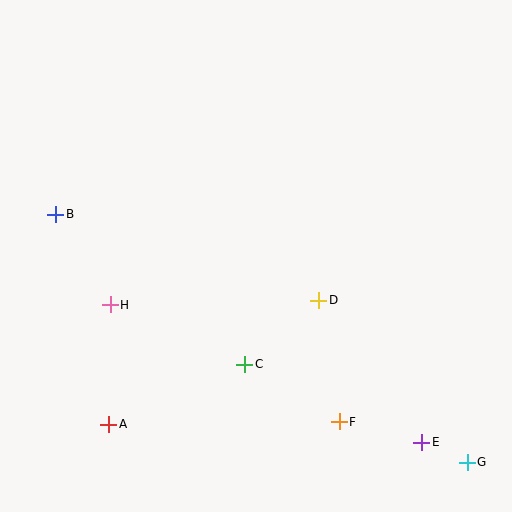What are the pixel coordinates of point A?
Point A is at (109, 424).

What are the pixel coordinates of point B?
Point B is at (56, 214).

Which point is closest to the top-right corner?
Point D is closest to the top-right corner.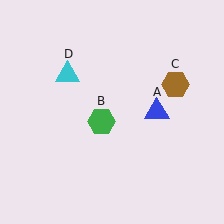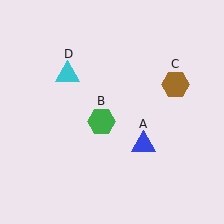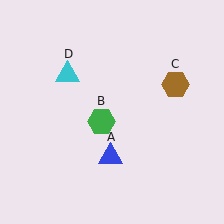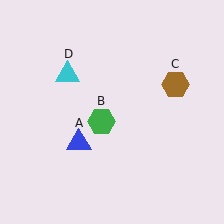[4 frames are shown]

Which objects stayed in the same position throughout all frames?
Green hexagon (object B) and brown hexagon (object C) and cyan triangle (object D) remained stationary.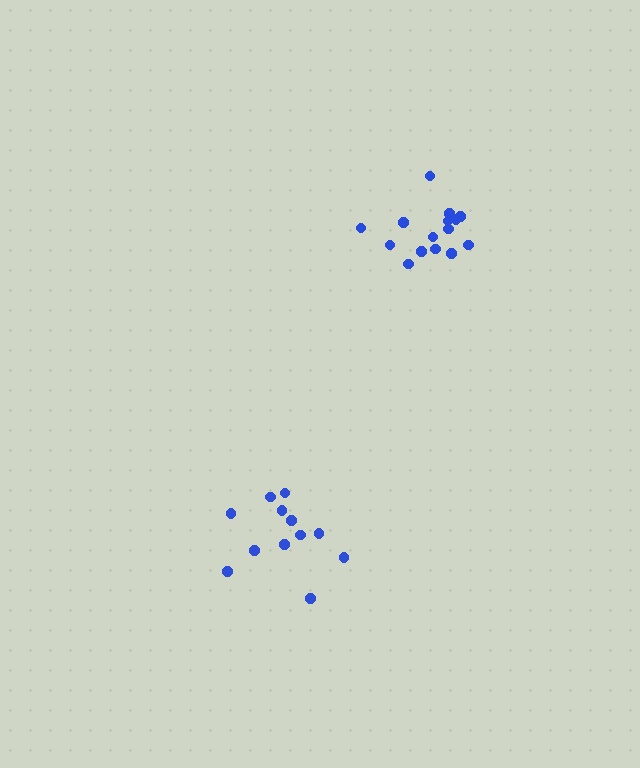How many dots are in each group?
Group 1: 12 dots, Group 2: 15 dots (27 total).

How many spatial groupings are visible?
There are 2 spatial groupings.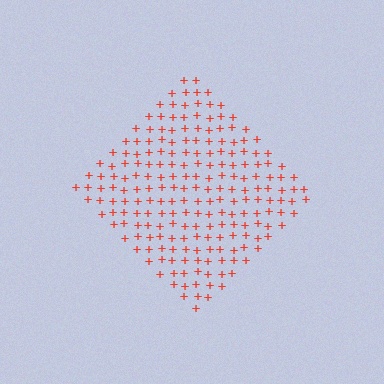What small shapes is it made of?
It is made of small plus signs.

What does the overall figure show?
The overall figure shows a diamond.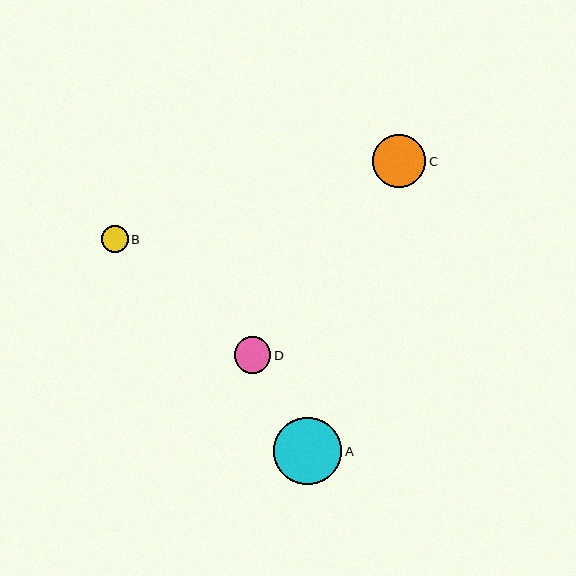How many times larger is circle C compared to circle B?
Circle C is approximately 2.0 times the size of circle B.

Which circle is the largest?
Circle A is the largest with a size of approximately 68 pixels.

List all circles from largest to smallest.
From largest to smallest: A, C, D, B.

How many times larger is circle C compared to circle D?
Circle C is approximately 1.4 times the size of circle D.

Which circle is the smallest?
Circle B is the smallest with a size of approximately 27 pixels.